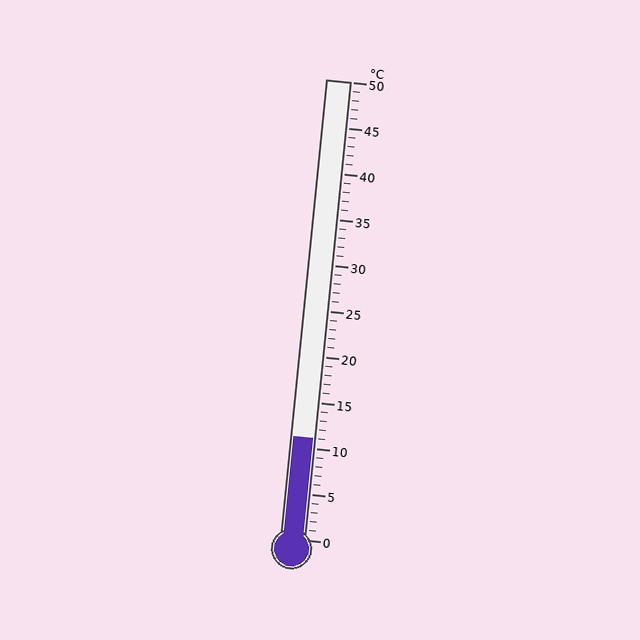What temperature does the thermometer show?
The thermometer shows approximately 11°C.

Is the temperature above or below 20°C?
The temperature is below 20°C.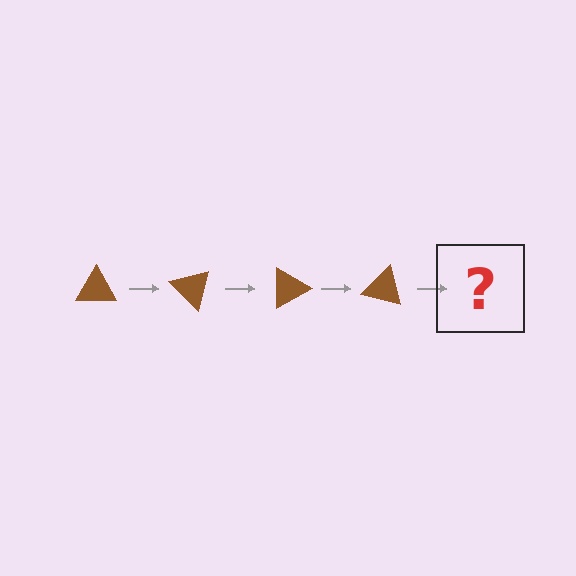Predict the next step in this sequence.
The next step is a brown triangle rotated 180 degrees.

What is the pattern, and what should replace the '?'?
The pattern is that the triangle rotates 45 degrees each step. The '?' should be a brown triangle rotated 180 degrees.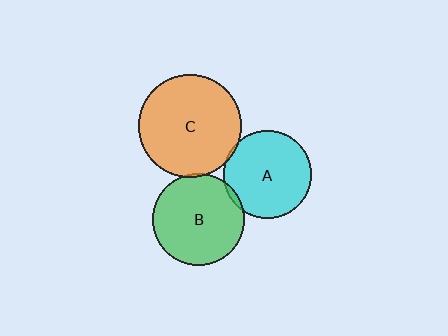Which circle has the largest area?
Circle C (orange).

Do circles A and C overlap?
Yes.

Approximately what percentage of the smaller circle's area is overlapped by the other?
Approximately 5%.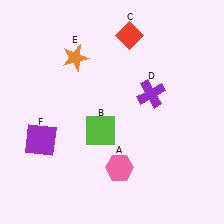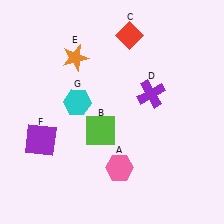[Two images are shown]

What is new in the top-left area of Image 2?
A cyan hexagon (G) was added in the top-left area of Image 2.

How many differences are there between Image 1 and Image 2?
There is 1 difference between the two images.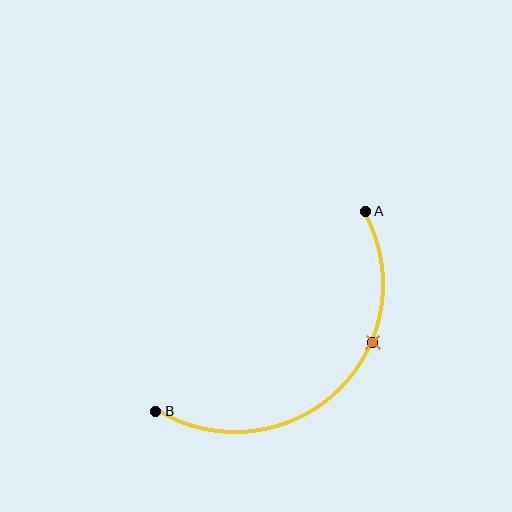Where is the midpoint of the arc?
The arc midpoint is the point on the curve farthest from the straight line joining A and B. It sits below and to the right of that line.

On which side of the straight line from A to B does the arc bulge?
The arc bulges below and to the right of the straight line connecting A and B.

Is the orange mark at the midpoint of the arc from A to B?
No. The orange mark lies on the arc but is closer to endpoint A. The arc midpoint would be at the point on the curve equidistant along the arc from both A and B.